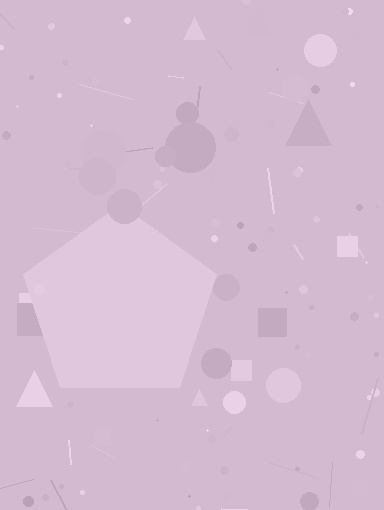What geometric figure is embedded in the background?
A pentagon is embedded in the background.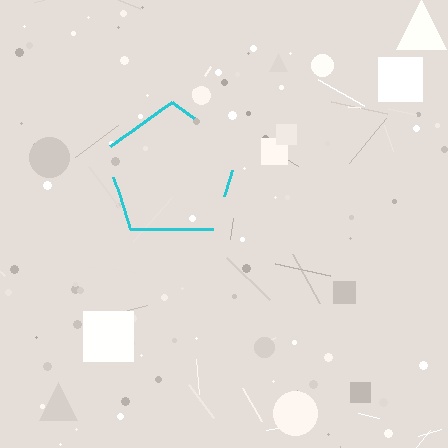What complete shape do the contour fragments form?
The contour fragments form a pentagon.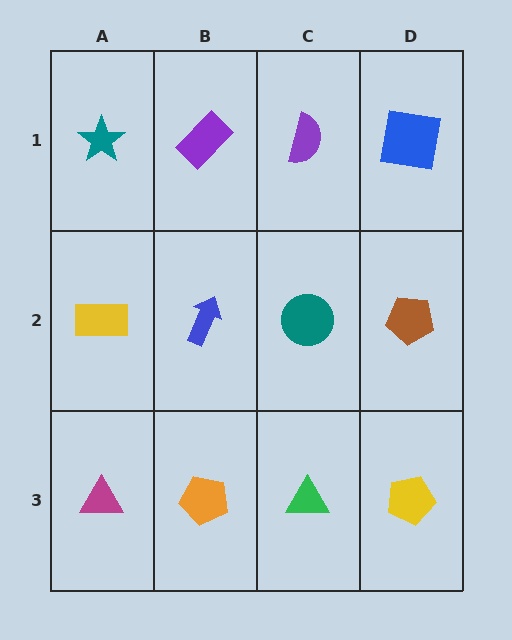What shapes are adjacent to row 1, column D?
A brown pentagon (row 2, column D), a purple semicircle (row 1, column C).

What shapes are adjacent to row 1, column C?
A teal circle (row 2, column C), a purple rectangle (row 1, column B), a blue square (row 1, column D).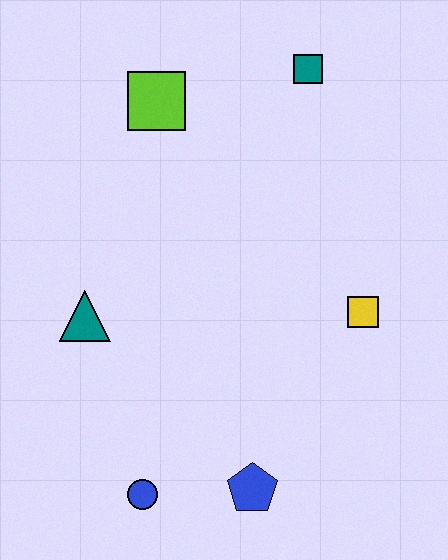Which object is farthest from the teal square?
The blue circle is farthest from the teal square.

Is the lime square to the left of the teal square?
Yes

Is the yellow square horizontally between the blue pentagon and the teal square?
No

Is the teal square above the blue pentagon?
Yes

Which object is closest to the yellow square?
The blue pentagon is closest to the yellow square.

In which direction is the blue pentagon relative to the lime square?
The blue pentagon is below the lime square.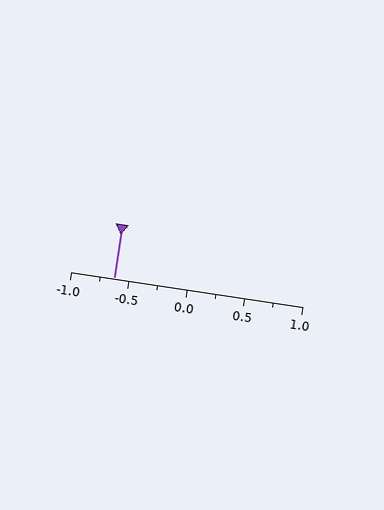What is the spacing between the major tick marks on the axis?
The major ticks are spaced 0.5 apart.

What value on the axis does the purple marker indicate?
The marker indicates approximately -0.62.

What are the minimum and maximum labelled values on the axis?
The axis runs from -1.0 to 1.0.